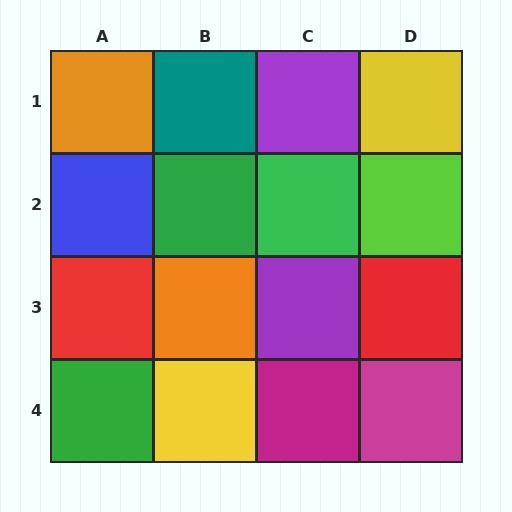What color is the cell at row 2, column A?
Blue.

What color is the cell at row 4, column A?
Green.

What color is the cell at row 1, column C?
Purple.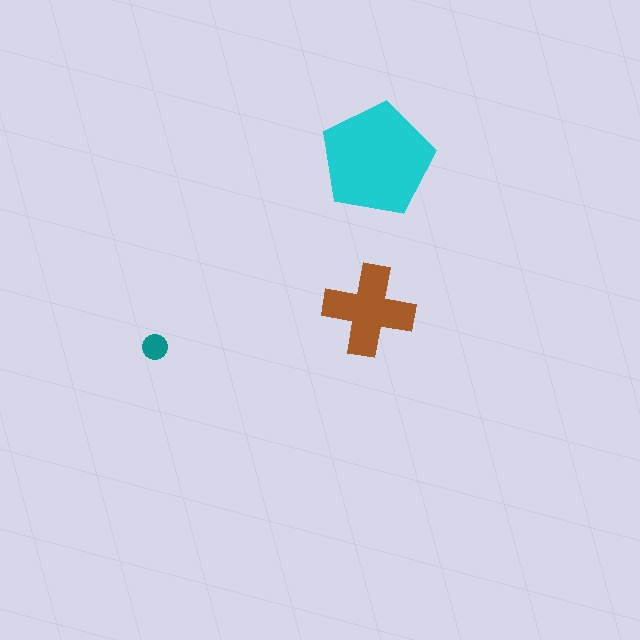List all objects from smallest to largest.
The teal circle, the brown cross, the cyan pentagon.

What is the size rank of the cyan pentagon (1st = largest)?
1st.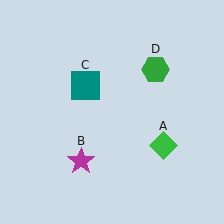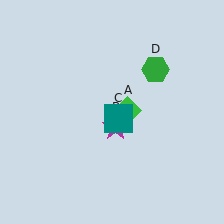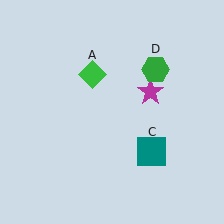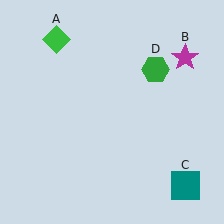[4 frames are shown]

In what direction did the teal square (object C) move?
The teal square (object C) moved down and to the right.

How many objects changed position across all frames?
3 objects changed position: green diamond (object A), magenta star (object B), teal square (object C).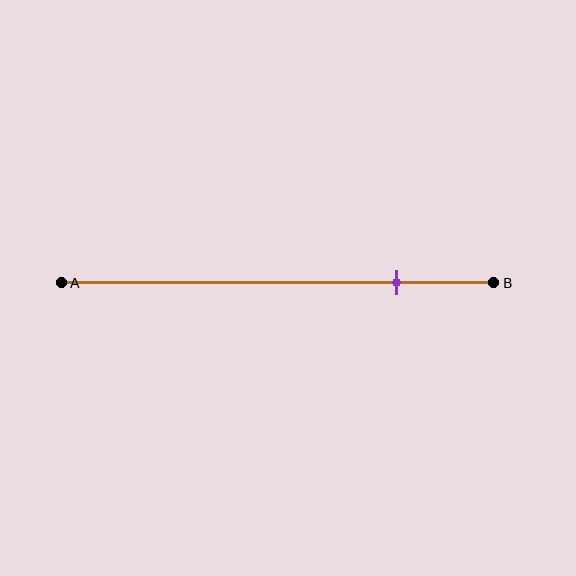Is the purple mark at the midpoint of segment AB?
No, the mark is at about 75% from A, not at the 50% midpoint.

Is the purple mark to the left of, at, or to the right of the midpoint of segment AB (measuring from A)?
The purple mark is to the right of the midpoint of segment AB.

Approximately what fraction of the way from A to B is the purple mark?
The purple mark is approximately 75% of the way from A to B.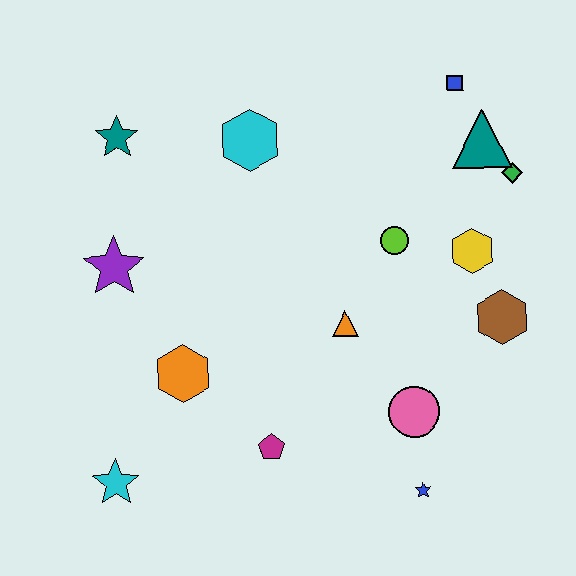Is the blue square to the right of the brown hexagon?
No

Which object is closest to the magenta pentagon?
The orange hexagon is closest to the magenta pentagon.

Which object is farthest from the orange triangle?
The teal star is farthest from the orange triangle.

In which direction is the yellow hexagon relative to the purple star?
The yellow hexagon is to the right of the purple star.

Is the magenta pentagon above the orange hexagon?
No